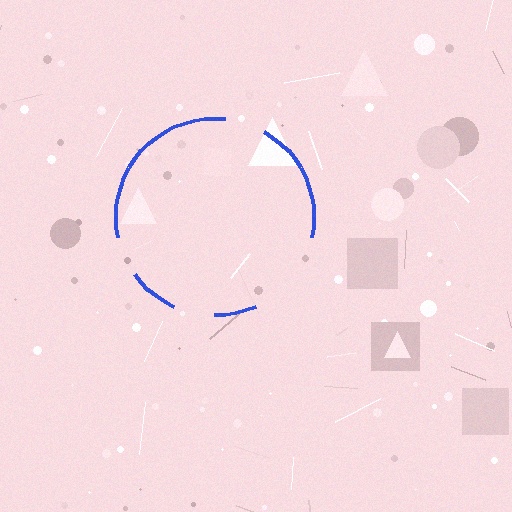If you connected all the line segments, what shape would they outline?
They would outline a circle.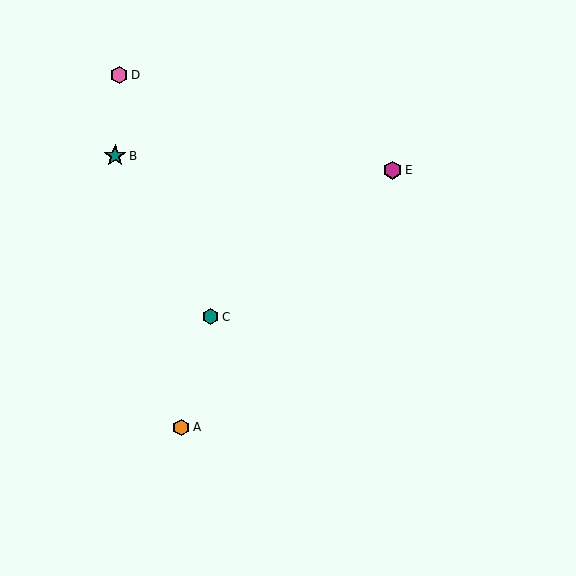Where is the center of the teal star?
The center of the teal star is at (115, 156).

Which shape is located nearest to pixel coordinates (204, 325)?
The teal hexagon (labeled C) at (210, 317) is nearest to that location.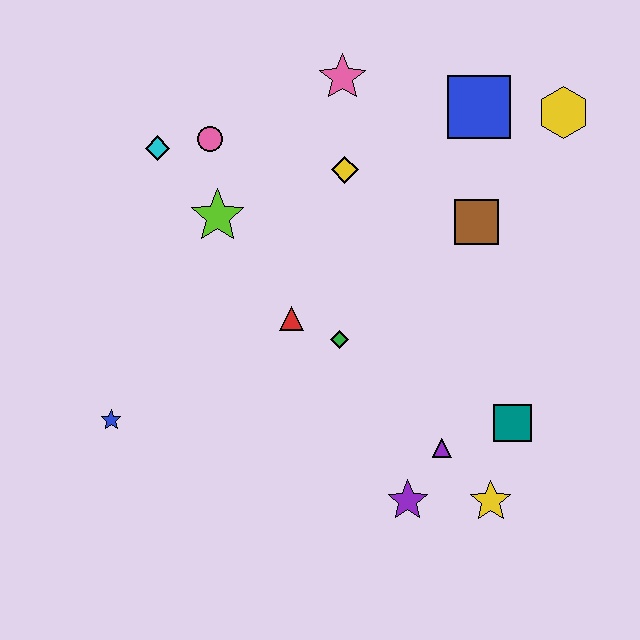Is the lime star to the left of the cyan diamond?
No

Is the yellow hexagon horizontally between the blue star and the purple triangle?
No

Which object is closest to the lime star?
The pink circle is closest to the lime star.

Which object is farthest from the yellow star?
The cyan diamond is farthest from the yellow star.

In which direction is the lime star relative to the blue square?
The lime star is to the left of the blue square.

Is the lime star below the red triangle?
No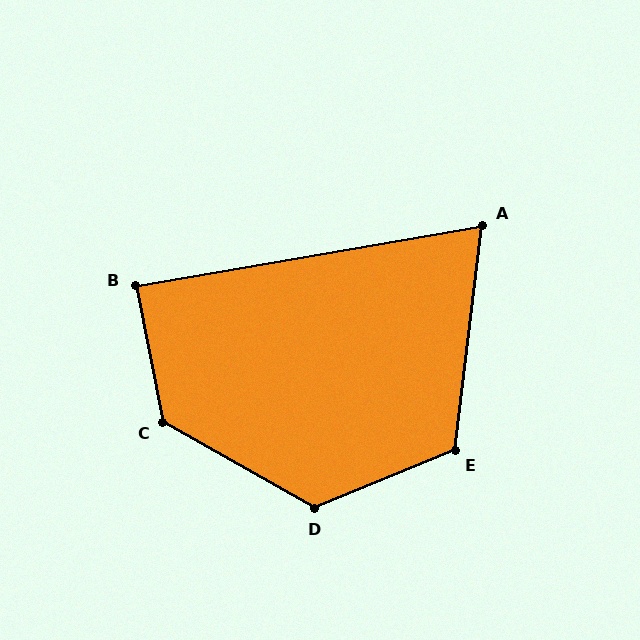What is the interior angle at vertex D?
Approximately 128 degrees (obtuse).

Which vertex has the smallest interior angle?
A, at approximately 73 degrees.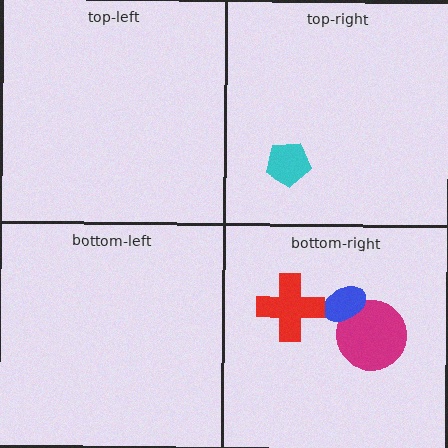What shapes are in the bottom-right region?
The magenta circle, the blue ellipse, the red cross.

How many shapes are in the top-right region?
1.